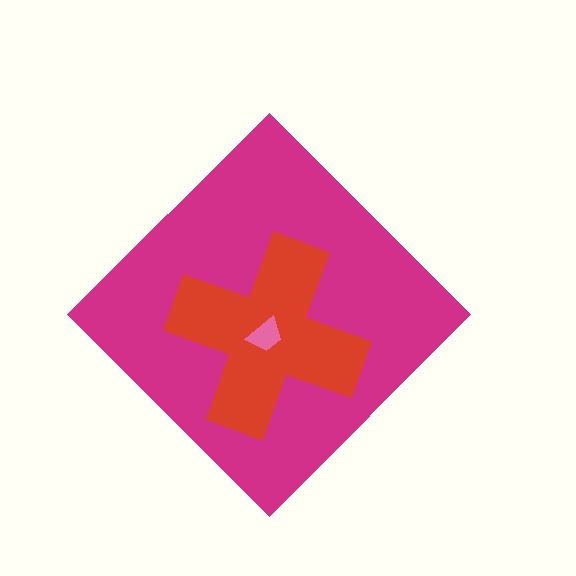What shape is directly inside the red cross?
The pink trapezoid.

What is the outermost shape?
The magenta diamond.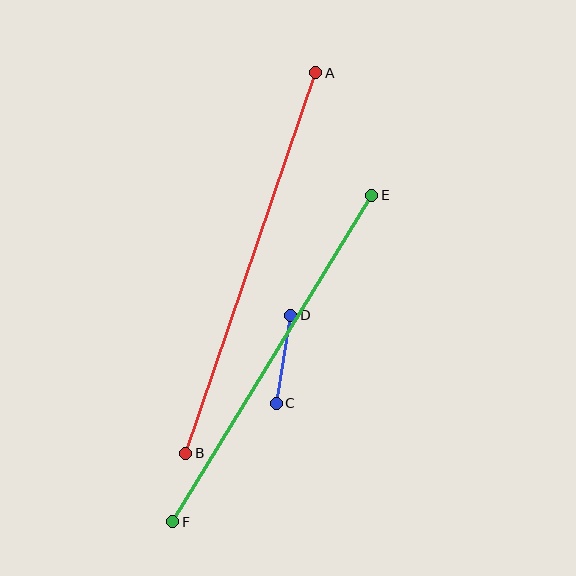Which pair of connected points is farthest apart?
Points A and B are farthest apart.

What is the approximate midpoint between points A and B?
The midpoint is at approximately (251, 263) pixels.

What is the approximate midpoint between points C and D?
The midpoint is at approximately (284, 359) pixels.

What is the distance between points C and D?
The distance is approximately 89 pixels.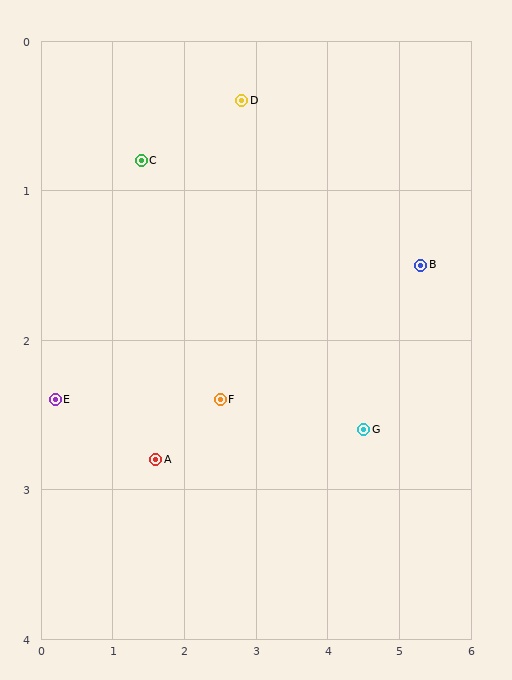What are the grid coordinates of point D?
Point D is at approximately (2.8, 0.4).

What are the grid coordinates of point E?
Point E is at approximately (0.2, 2.4).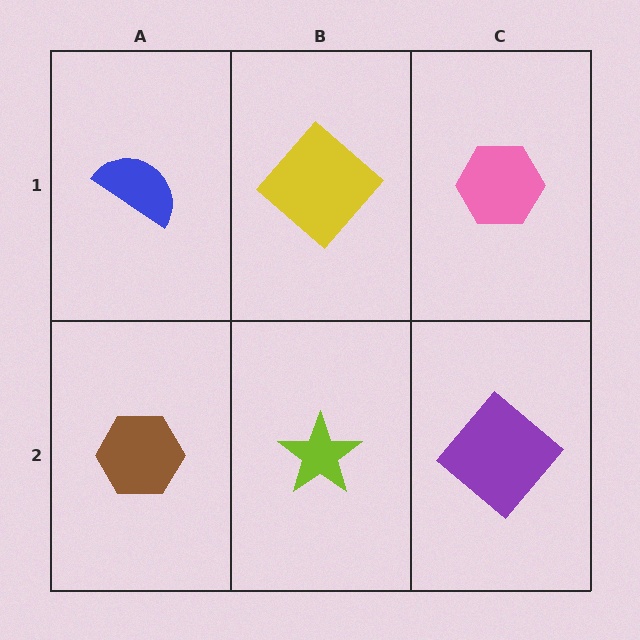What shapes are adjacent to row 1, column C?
A purple diamond (row 2, column C), a yellow diamond (row 1, column B).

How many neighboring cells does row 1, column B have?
3.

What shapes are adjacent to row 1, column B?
A lime star (row 2, column B), a blue semicircle (row 1, column A), a pink hexagon (row 1, column C).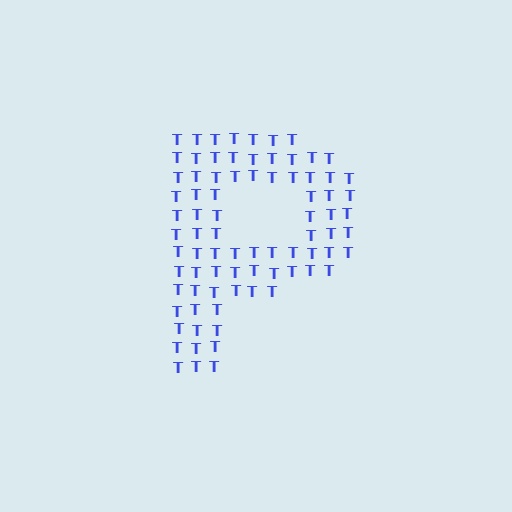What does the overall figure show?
The overall figure shows the letter P.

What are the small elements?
The small elements are letter T's.